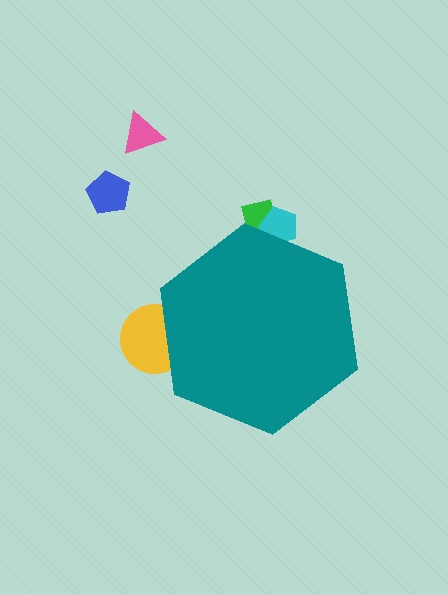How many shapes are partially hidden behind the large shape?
3 shapes are partially hidden.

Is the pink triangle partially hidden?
No, the pink triangle is fully visible.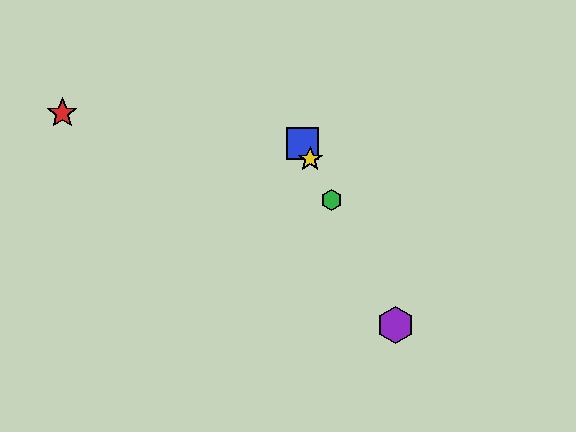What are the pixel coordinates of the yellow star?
The yellow star is at (310, 159).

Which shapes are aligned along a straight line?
The blue square, the green hexagon, the yellow star, the purple hexagon are aligned along a straight line.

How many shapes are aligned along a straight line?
4 shapes (the blue square, the green hexagon, the yellow star, the purple hexagon) are aligned along a straight line.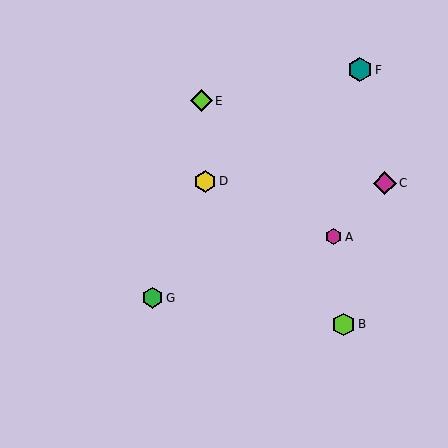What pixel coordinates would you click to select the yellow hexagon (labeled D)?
Click at (205, 181) to select the yellow hexagon D.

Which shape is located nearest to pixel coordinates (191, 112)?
The lime diamond (labeled E) at (201, 101) is nearest to that location.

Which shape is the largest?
The teal hexagon (labeled F) is the largest.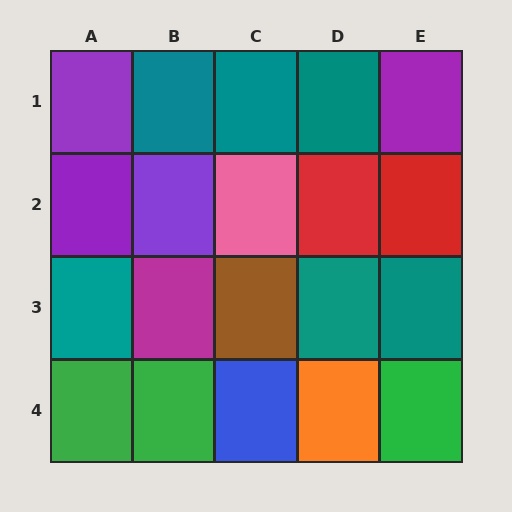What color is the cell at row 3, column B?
Magenta.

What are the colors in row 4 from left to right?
Green, green, blue, orange, green.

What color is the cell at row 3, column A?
Teal.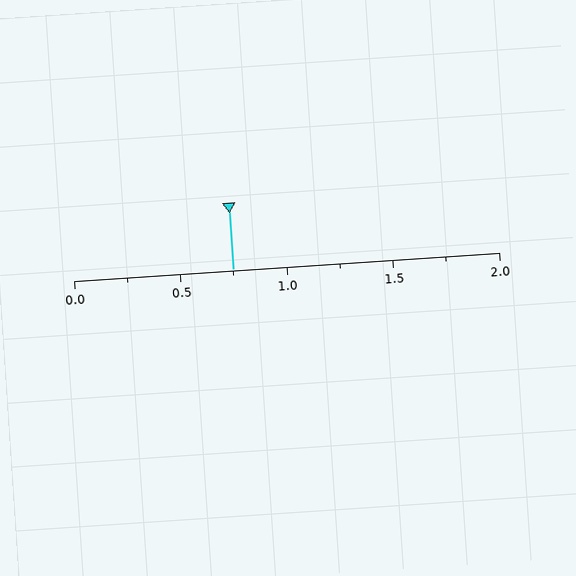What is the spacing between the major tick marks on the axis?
The major ticks are spaced 0.5 apart.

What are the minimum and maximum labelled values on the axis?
The axis runs from 0.0 to 2.0.